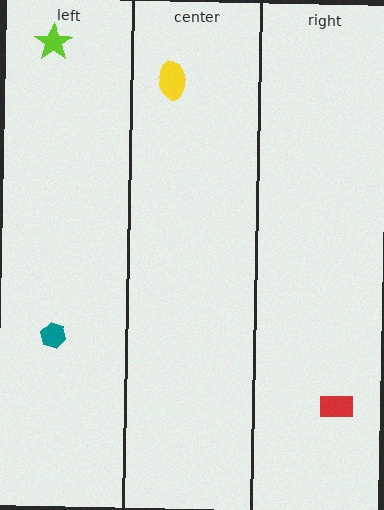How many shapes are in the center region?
1.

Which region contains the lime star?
The left region.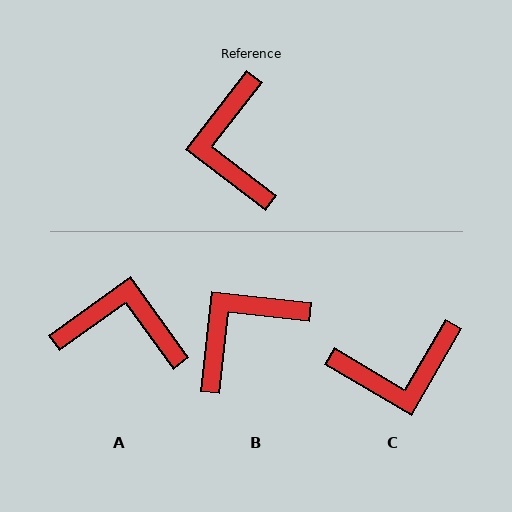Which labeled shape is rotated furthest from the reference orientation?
A, about 107 degrees away.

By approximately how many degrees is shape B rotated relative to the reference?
Approximately 58 degrees clockwise.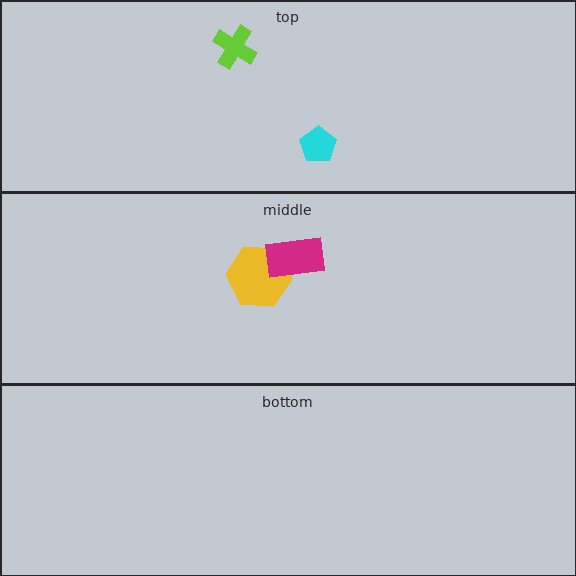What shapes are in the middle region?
The yellow hexagon, the magenta rectangle.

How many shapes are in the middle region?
2.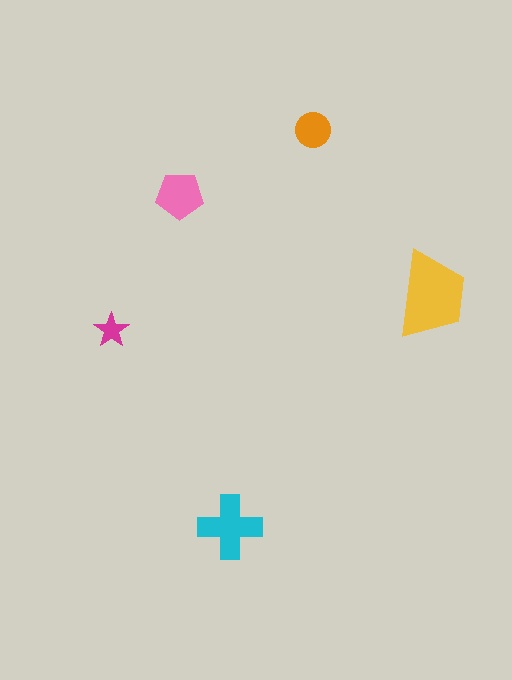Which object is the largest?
The yellow trapezoid.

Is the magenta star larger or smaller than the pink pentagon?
Smaller.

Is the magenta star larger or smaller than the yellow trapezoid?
Smaller.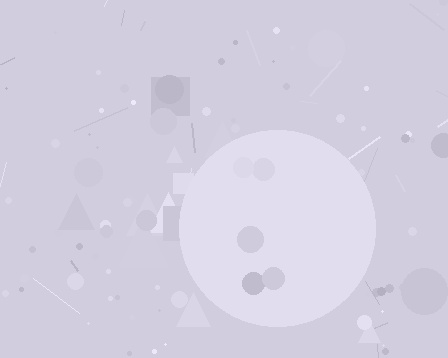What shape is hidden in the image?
A circle is hidden in the image.